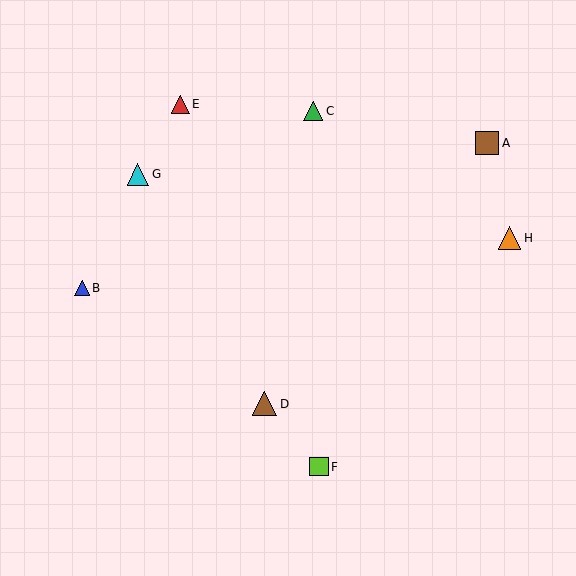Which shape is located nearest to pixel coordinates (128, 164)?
The cyan triangle (labeled G) at (138, 174) is nearest to that location.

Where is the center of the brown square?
The center of the brown square is at (487, 143).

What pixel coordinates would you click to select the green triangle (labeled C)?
Click at (313, 111) to select the green triangle C.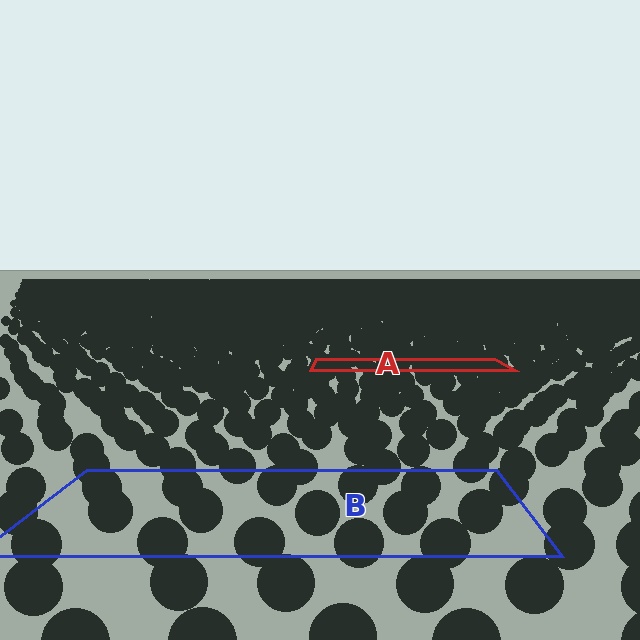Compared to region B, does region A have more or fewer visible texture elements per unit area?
Region A has more texture elements per unit area — they are packed more densely because it is farther away.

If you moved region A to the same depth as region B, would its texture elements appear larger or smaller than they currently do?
They would appear larger. At a closer depth, the same texture elements are projected at a bigger on-screen size.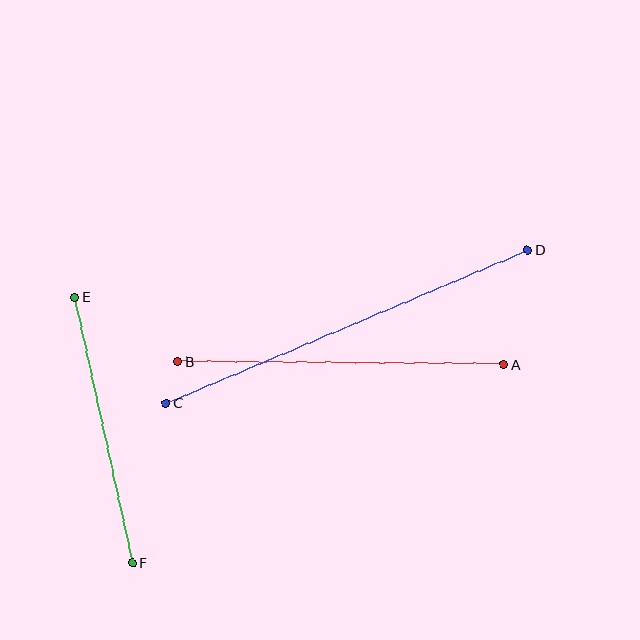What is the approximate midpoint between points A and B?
The midpoint is at approximately (341, 363) pixels.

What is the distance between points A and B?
The distance is approximately 326 pixels.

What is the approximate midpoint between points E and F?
The midpoint is at approximately (103, 430) pixels.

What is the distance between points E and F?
The distance is approximately 272 pixels.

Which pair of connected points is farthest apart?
Points C and D are farthest apart.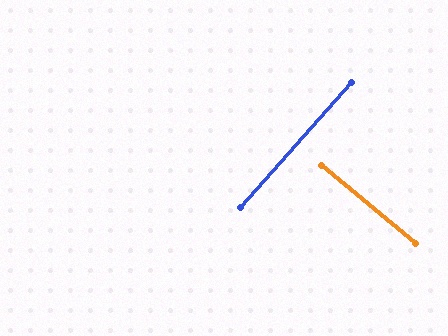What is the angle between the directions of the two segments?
Approximately 88 degrees.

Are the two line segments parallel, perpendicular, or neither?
Perpendicular — they meet at approximately 88°.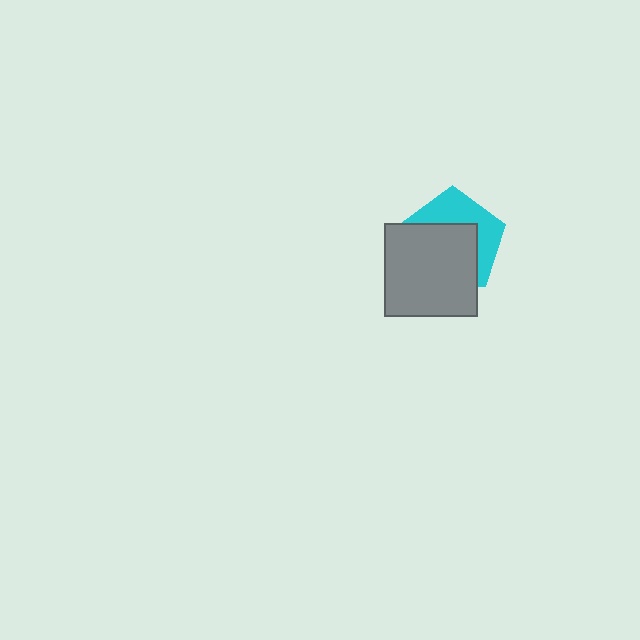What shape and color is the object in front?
The object in front is a gray square.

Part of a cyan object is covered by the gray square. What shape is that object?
It is a pentagon.